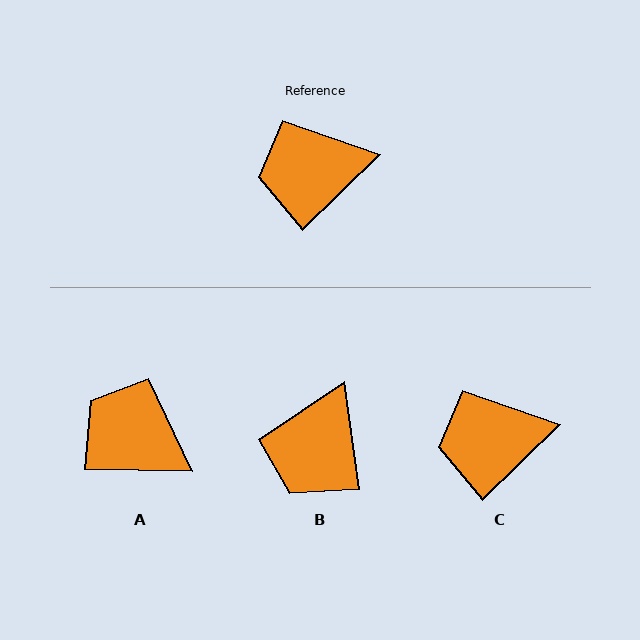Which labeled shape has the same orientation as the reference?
C.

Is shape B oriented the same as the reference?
No, it is off by about 53 degrees.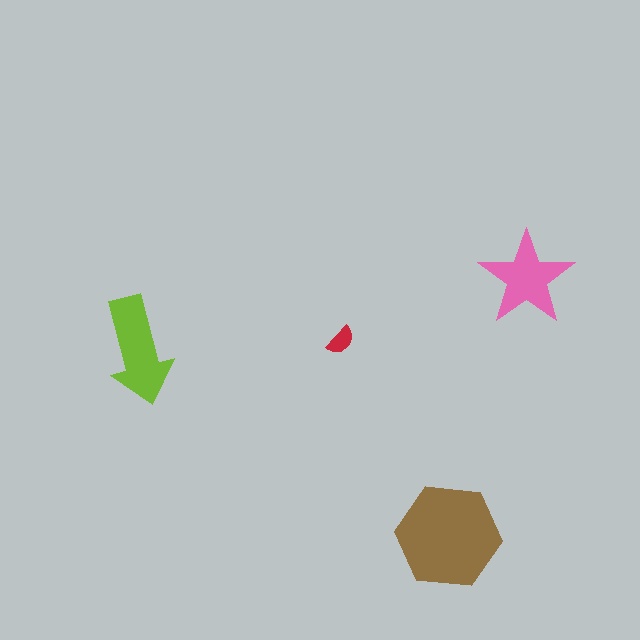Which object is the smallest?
The red semicircle.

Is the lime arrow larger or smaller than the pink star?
Larger.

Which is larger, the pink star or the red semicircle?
The pink star.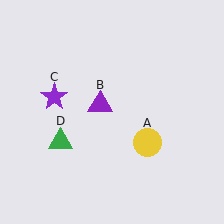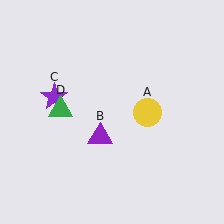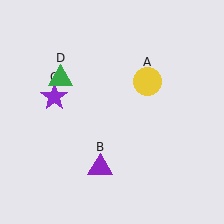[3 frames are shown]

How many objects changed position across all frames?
3 objects changed position: yellow circle (object A), purple triangle (object B), green triangle (object D).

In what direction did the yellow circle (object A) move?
The yellow circle (object A) moved up.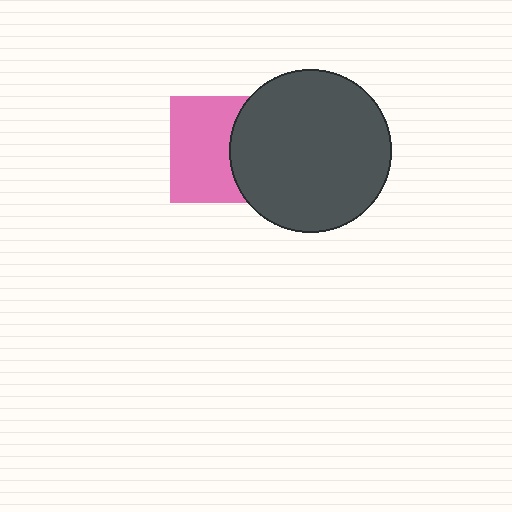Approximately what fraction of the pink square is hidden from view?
Roughly 38% of the pink square is hidden behind the dark gray circle.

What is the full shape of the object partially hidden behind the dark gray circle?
The partially hidden object is a pink square.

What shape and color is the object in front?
The object in front is a dark gray circle.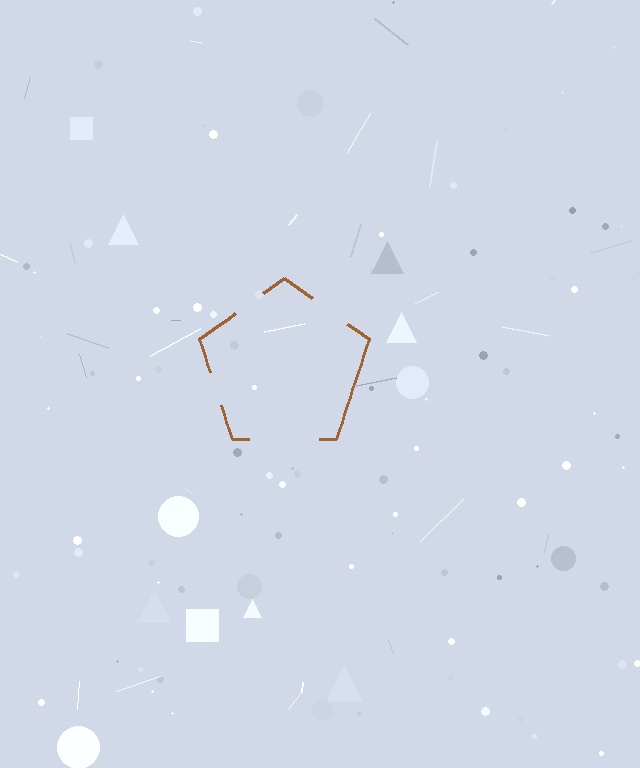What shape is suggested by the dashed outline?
The dashed outline suggests a pentagon.